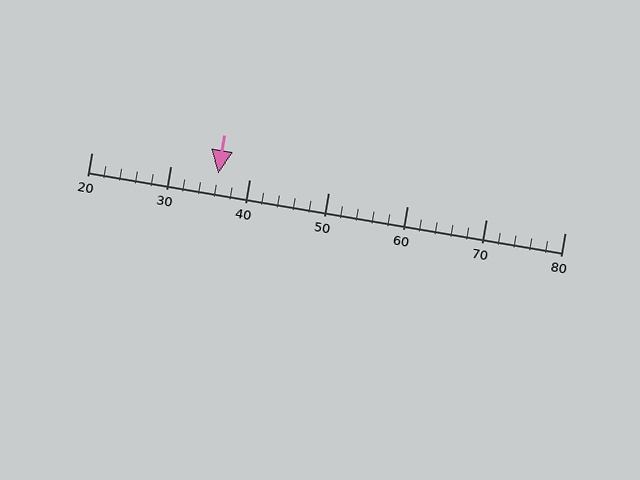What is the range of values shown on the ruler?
The ruler shows values from 20 to 80.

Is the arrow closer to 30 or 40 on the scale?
The arrow is closer to 40.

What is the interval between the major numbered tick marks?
The major tick marks are spaced 10 units apart.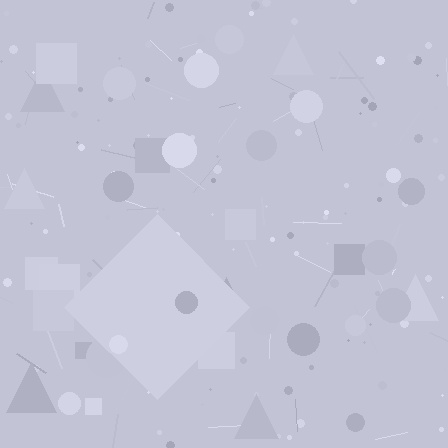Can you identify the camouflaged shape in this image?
The camouflaged shape is a diamond.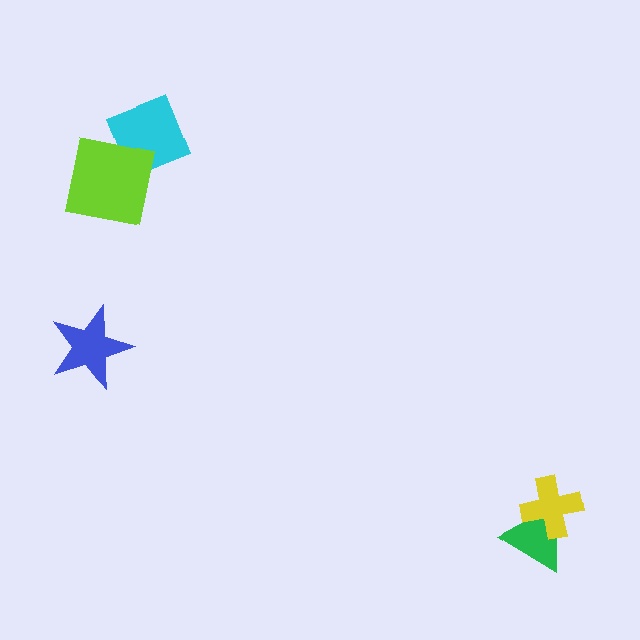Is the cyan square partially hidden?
Yes, it is partially covered by another shape.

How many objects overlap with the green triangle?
1 object overlaps with the green triangle.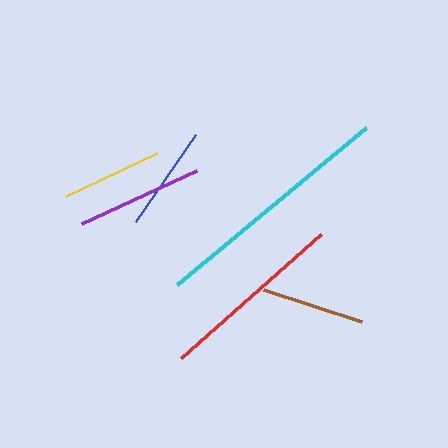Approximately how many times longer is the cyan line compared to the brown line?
The cyan line is approximately 2.4 times the length of the brown line.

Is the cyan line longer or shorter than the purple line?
The cyan line is longer than the purple line.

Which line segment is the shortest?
The yellow line is the shortest at approximately 101 pixels.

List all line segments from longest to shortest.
From longest to shortest: cyan, red, purple, blue, brown, yellow.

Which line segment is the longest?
The cyan line is the longest at approximately 245 pixels.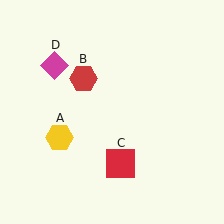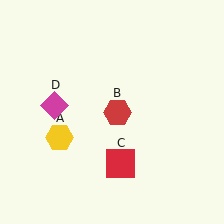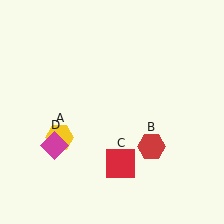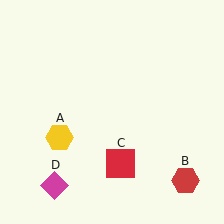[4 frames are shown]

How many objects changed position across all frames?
2 objects changed position: red hexagon (object B), magenta diamond (object D).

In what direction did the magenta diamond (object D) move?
The magenta diamond (object D) moved down.